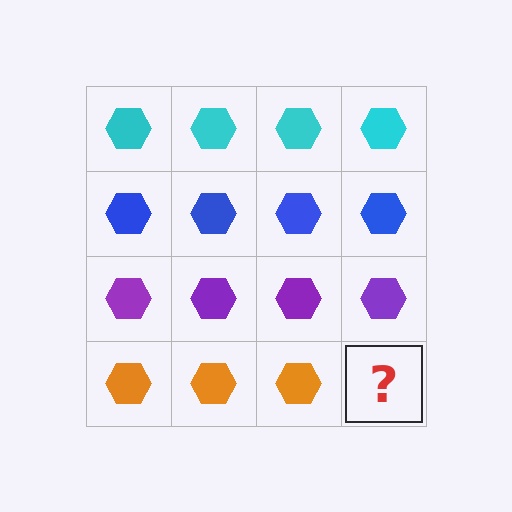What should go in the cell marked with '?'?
The missing cell should contain an orange hexagon.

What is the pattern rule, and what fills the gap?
The rule is that each row has a consistent color. The gap should be filled with an orange hexagon.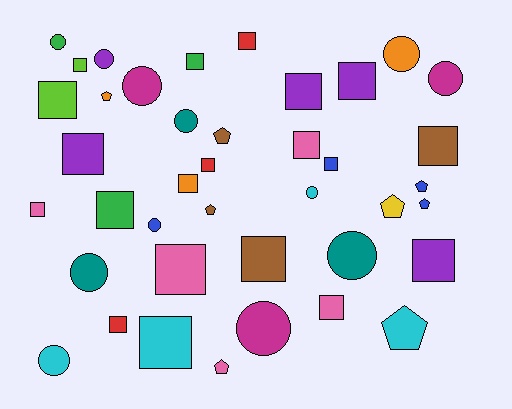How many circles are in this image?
There are 12 circles.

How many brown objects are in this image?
There are 4 brown objects.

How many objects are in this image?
There are 40 objects.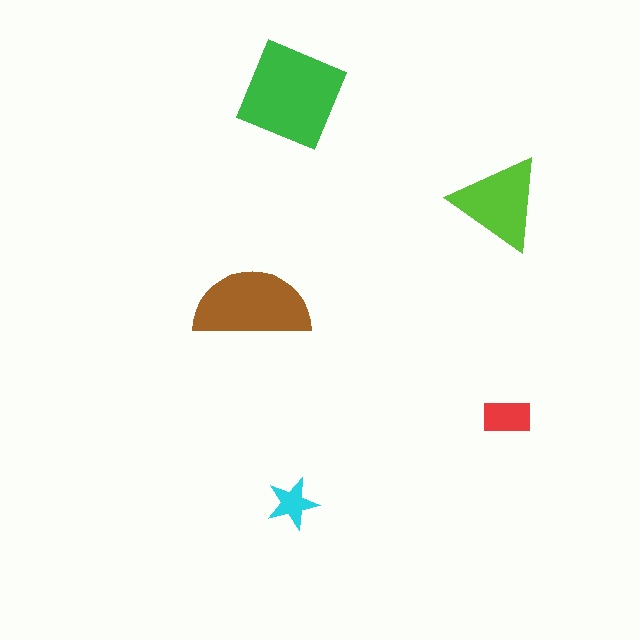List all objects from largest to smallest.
The green diamond, the brown semicircle, the lime triangle, the red rectangle, the cyan star.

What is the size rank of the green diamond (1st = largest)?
1st.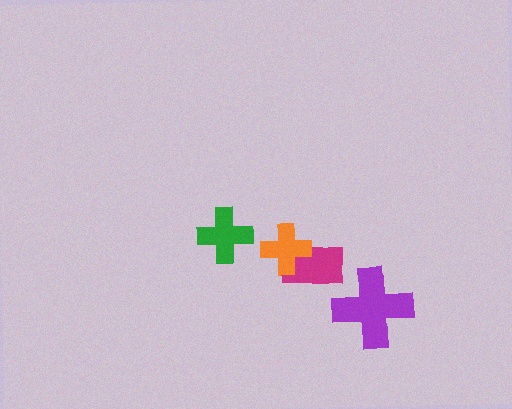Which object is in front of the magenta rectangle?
The orange cross is in front of the magenta rectangle.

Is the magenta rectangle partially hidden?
Yes, it is partially covered by another shape.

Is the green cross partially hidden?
No, no other shape covers it.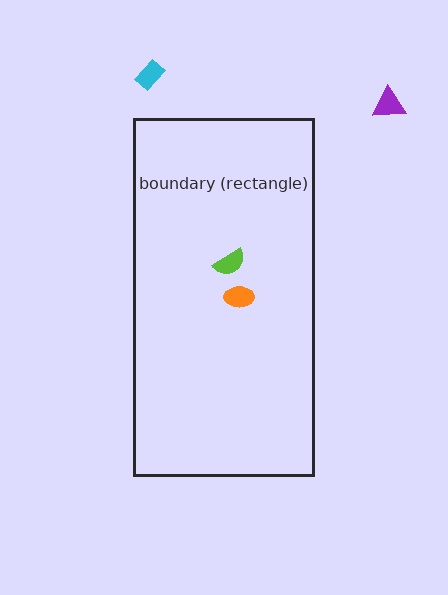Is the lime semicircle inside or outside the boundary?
Inside.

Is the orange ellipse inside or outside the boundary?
Inside.